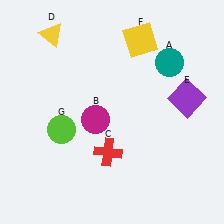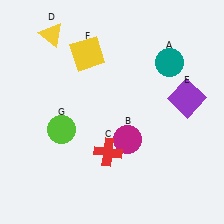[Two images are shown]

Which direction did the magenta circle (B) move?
The magenta circle (B) moved right.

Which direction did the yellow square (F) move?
The yellow square (F) moved left.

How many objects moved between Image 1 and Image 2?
2 objects moved between the two images.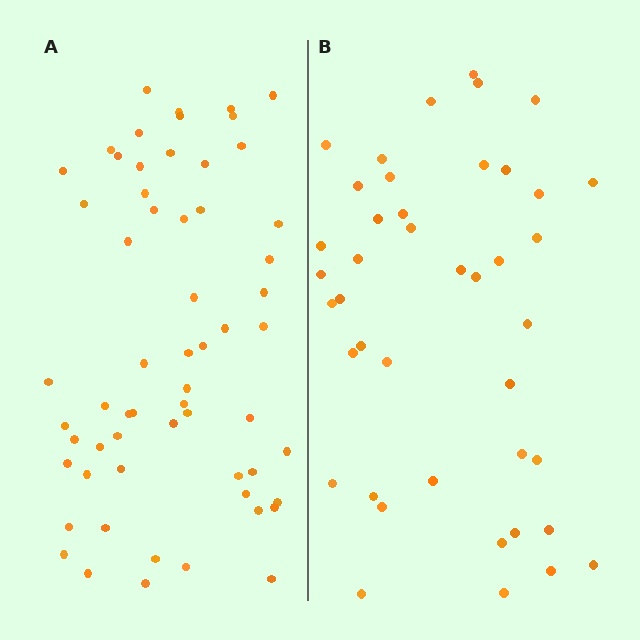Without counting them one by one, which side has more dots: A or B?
Region A (the left region) has more dots.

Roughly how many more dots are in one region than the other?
Region A has approximately 20 more dots than region B.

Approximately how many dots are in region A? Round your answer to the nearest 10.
About 60 dots.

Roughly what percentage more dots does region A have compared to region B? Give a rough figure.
About 45% more.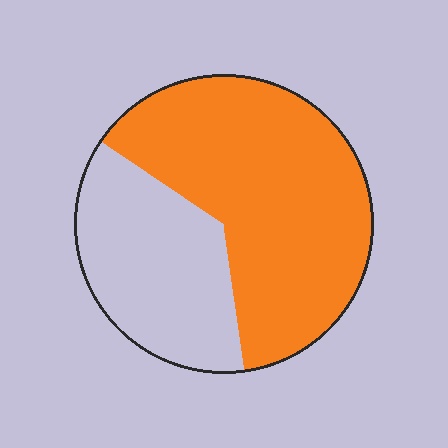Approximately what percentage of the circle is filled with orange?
Approximately 65%.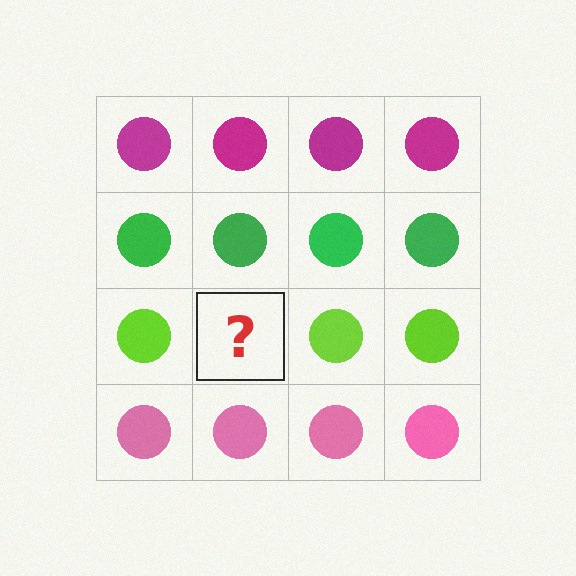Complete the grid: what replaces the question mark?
The question mark should be replaced with a lime circle.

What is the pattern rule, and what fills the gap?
The rule is that each row has a consistent color. The gap should be filled with a lime circle.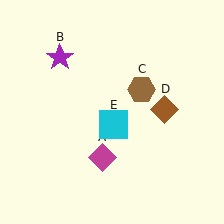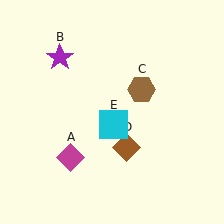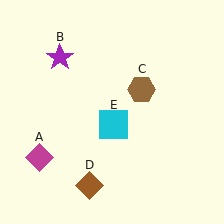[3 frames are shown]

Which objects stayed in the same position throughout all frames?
Purple star (object B) and brown hexagon (object C) and cyan square (object E) remained stationary.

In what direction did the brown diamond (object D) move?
The brown diamond (object D) moved down and to the left.